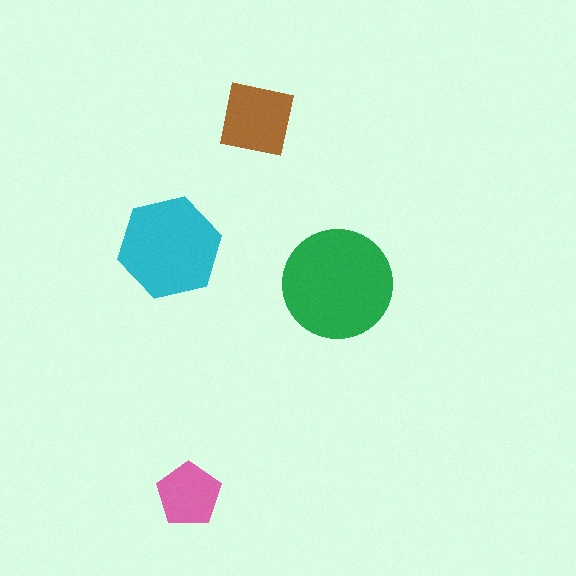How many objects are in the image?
There are 4 objects in the image.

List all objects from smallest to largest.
The pink pentagon, the brown square, the cyan hexagon, the green circle.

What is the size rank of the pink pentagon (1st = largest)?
4th.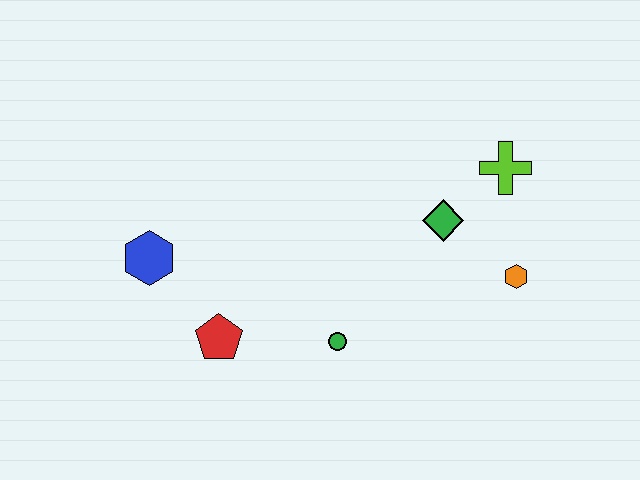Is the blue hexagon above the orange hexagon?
Yes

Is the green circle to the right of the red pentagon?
Yes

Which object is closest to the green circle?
The red pentagon is closest to the green circle.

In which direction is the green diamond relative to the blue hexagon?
The green diamond is to the right of the blue hexagon.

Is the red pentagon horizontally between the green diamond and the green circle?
No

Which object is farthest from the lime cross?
The blue hexagon is farthest from the lime cross.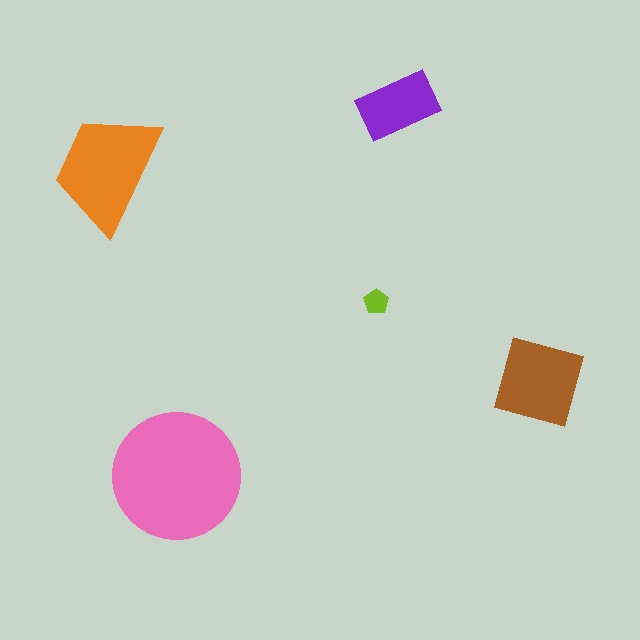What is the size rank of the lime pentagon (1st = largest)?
5th.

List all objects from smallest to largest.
The lime pentagon, the purple rectangle, the brown diamond, the orange trapezoid, the pink circle.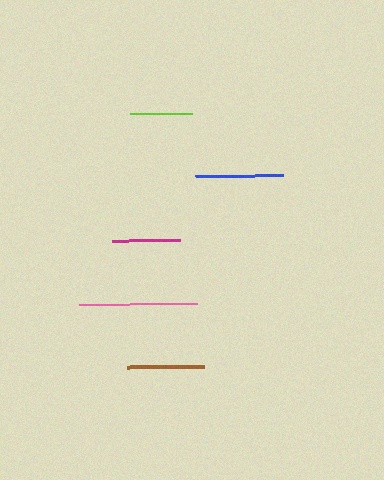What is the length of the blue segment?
The blue segment is approximately 88 pixels long.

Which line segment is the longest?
The pink line is the longest at approximately 117 pixels.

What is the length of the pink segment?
The pink segment is approximately 117 pixels long.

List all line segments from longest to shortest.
From longest to shortest: pink, blue, brown, magenta, lime.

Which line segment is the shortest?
The lime line is the shortest at approximately 62 pixels.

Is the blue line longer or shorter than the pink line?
The pink line is longer than the blue line.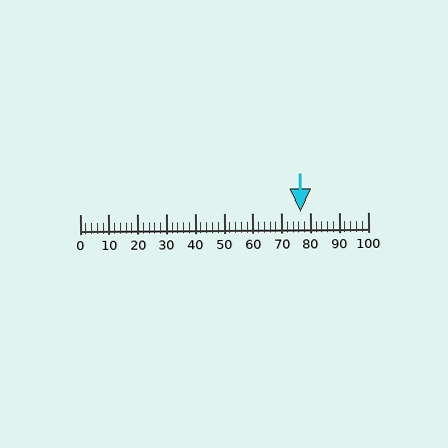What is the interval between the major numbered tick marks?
The major tick marks are spaced 10 units apart.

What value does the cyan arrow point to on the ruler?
The cyan arrow points to approximately 77.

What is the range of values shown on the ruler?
The ruler shows values from 0 to 100.